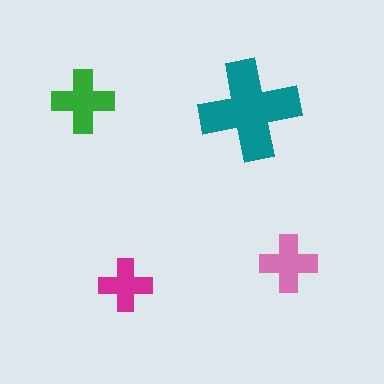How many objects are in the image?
There are 4 objects in the image.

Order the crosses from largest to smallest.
the teal one, the green one, the pink one, the magenta one.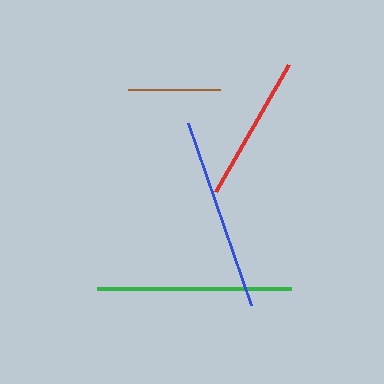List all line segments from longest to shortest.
From longest to shortest: green, blue, red, brown.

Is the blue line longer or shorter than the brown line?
The blue line is longer than the brown line.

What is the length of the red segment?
The red segment is approximately 146 pixels long.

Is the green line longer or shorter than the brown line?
The green line is longer than the brown line.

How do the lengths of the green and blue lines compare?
The green and blue lines are approximately the same length.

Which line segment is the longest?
The green line is the longest at approximately 193 pixels.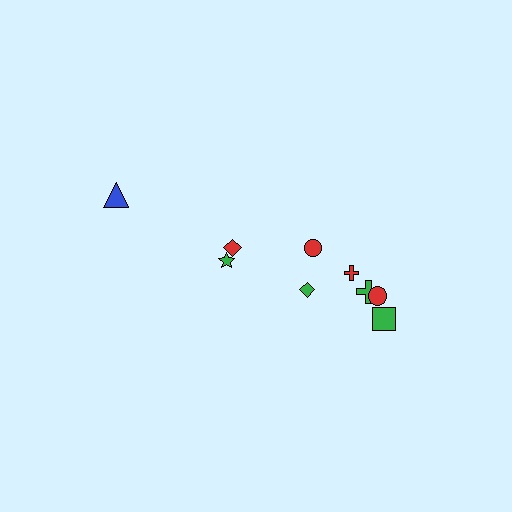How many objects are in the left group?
There are 3 objects.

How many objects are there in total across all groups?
There are 9 objects.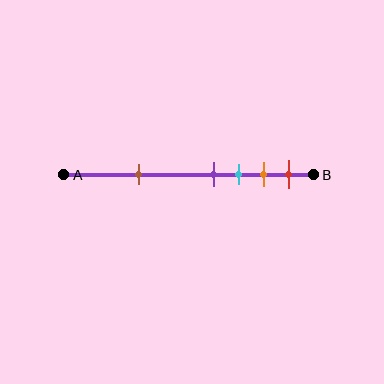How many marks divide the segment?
There are 5 marks dividing the segment.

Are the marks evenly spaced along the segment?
No, the marks are not evenly spaced.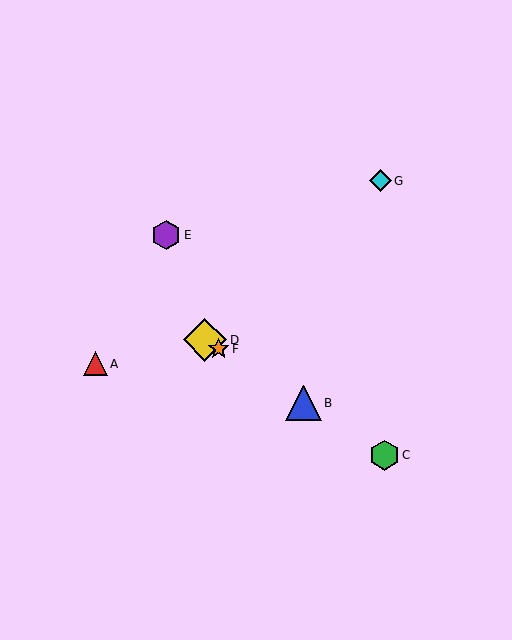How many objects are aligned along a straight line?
4 objects (B, C, D, F) are aligned along a straight line.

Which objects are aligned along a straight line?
Objects B, C, D, F are aligned along a straight line.